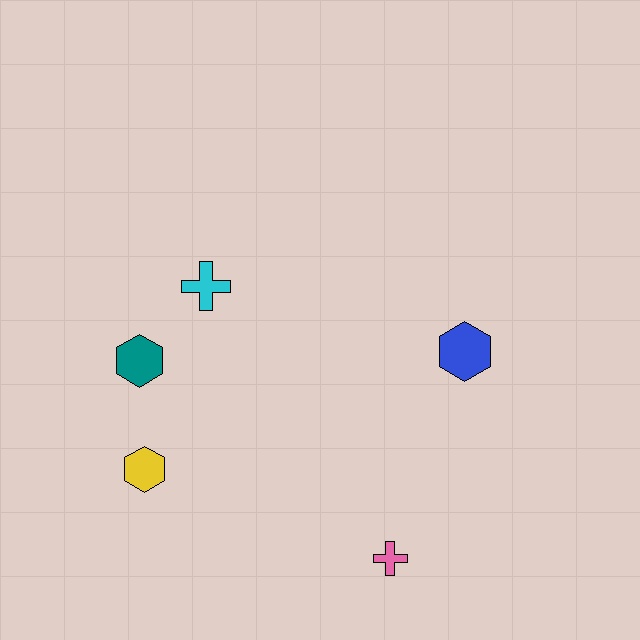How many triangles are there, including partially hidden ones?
There are no triangles.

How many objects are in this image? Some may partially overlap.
There are 5 objects.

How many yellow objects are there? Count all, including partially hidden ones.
There is 1 yellow object.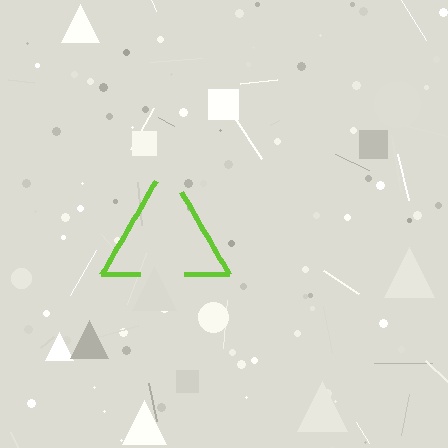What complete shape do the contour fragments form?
The contour fragments form a triangle.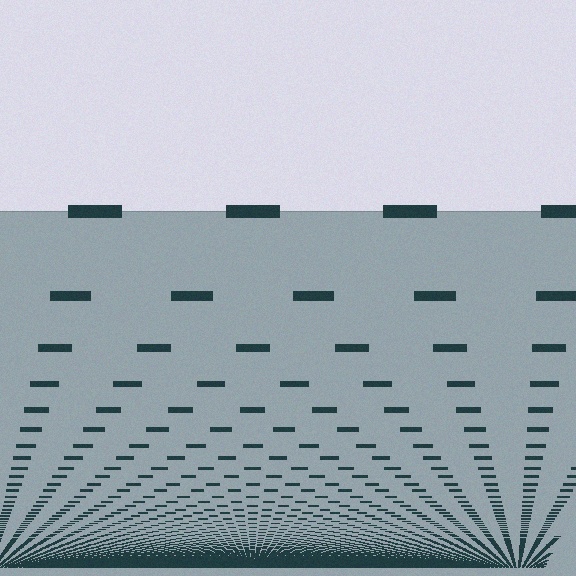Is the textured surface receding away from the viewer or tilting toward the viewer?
The surface appears to tilt toward the viewer. Texture elements get larger and sparser toward the top.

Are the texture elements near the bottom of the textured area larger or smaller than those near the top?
Smaller. The gradient is inverted — elements near the bottom are smaller and denser.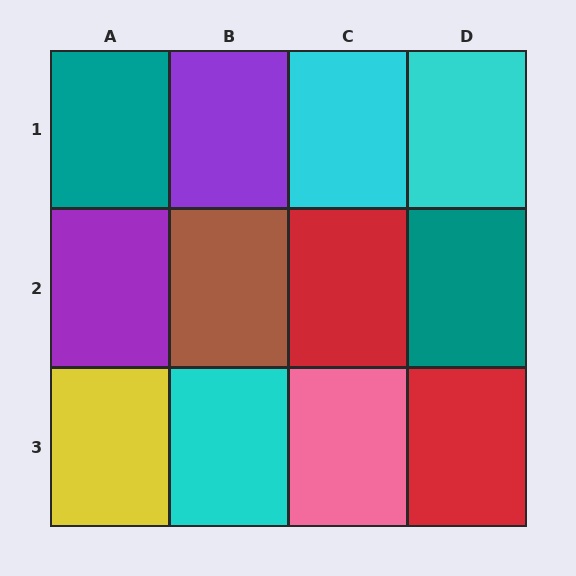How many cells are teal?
2 cells are teal.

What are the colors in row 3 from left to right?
Yellow, cyan, pink, red.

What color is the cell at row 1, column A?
Teal.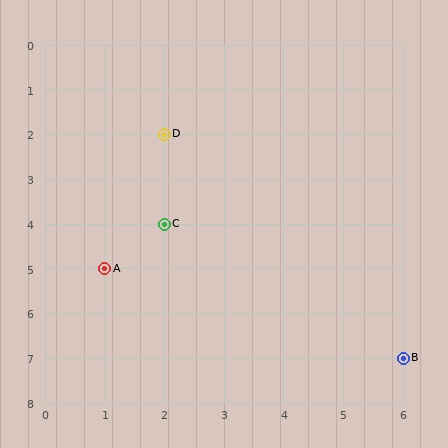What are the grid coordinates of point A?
Point A is at grid coordinates (1, 5).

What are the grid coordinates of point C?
Point C is at grid coordinates (2, 4).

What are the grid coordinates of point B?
Point B is at grid coordinates (6, 7).